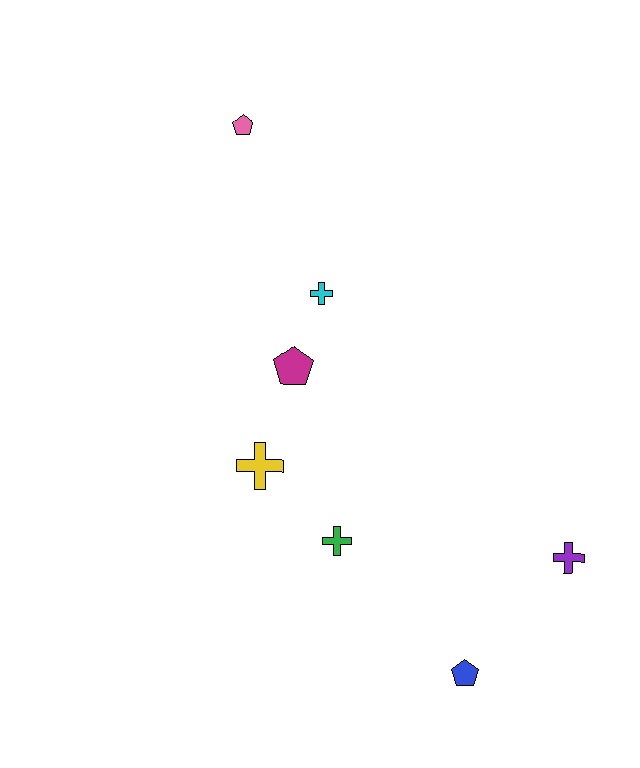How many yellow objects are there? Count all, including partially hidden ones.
There is 1 yellow object.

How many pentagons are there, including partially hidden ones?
There are 3 pentagons.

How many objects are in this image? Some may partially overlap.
There are 7 objects.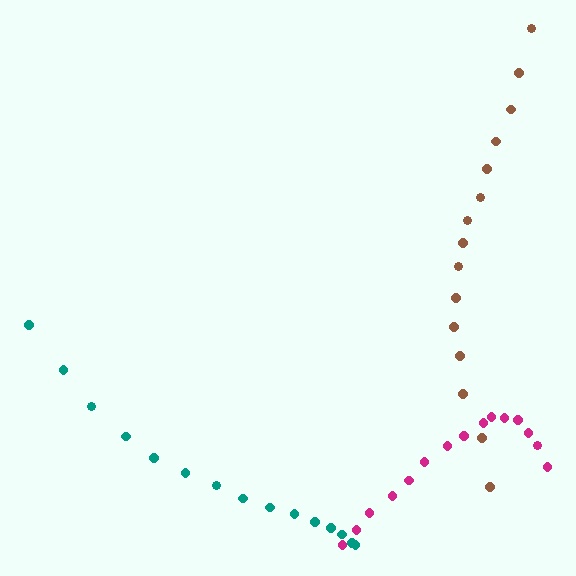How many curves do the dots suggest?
There are 3 distinct paths.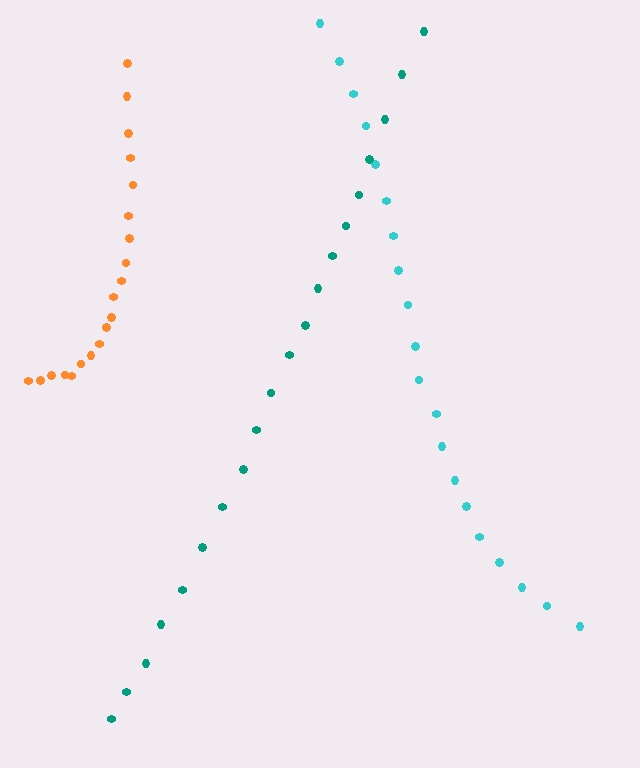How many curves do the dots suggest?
There are 3 distinct paths.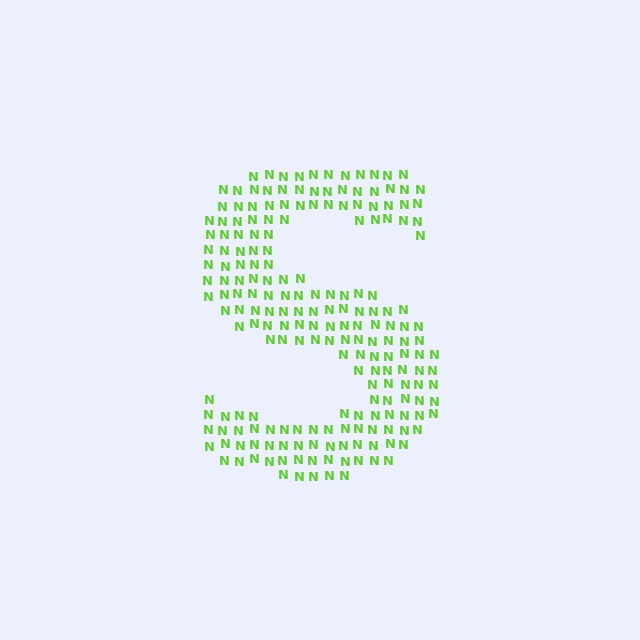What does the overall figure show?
The overall figure shows the letter S.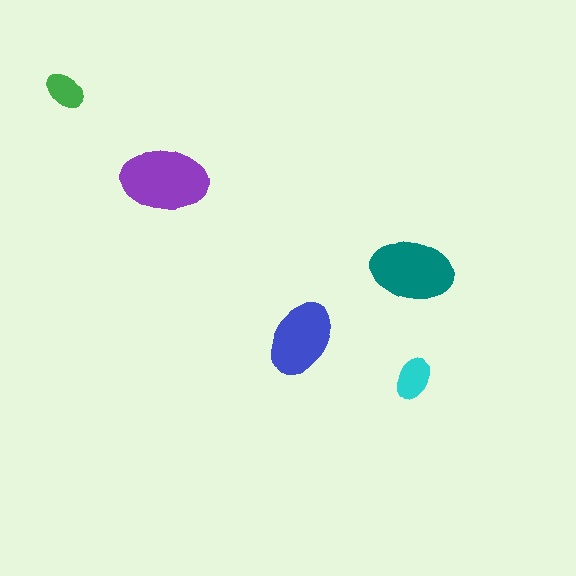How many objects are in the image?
There are 5 objects in the image.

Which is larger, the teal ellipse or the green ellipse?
The teal one.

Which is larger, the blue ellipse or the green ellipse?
The blue one.